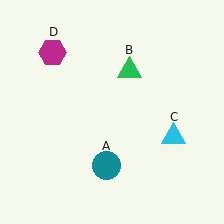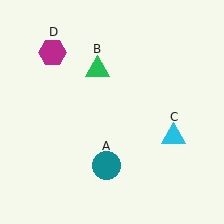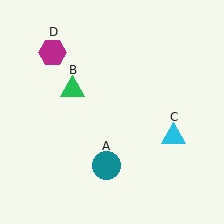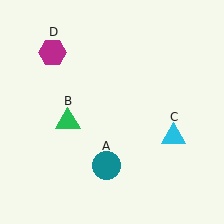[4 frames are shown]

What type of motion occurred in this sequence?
The green triangle (object B) rotated counterclockwise around the center of the scene.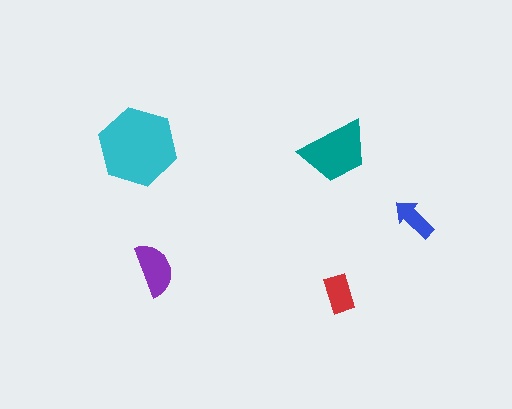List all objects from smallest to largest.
The blue arrow, the red rectangle, the purple semicircle, the teal trapezoid, the cyan hexagon.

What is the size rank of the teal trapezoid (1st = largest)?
2nd.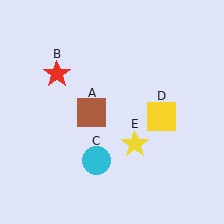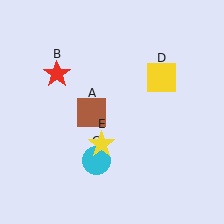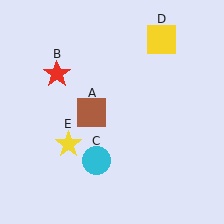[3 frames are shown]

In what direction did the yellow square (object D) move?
The yellow square (object D) moved up.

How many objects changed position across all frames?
2 objects changed position: yellow square (object D), yellow star (object E).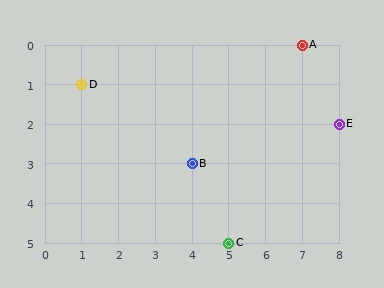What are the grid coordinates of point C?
Point C is at grid coordinates (5, 5).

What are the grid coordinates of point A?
Point A is at grid coordinates (7, 0).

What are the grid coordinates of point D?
Point D is at grid coordinates (1, 1).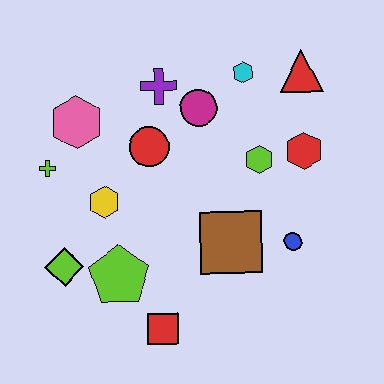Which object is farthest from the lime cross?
The red triangle is farthest from the lime cross.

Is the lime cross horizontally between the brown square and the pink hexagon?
No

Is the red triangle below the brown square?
No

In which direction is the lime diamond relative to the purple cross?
The lime diamond is below the purple cross.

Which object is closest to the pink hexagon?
The lime cross is closest to the pink hexagon.